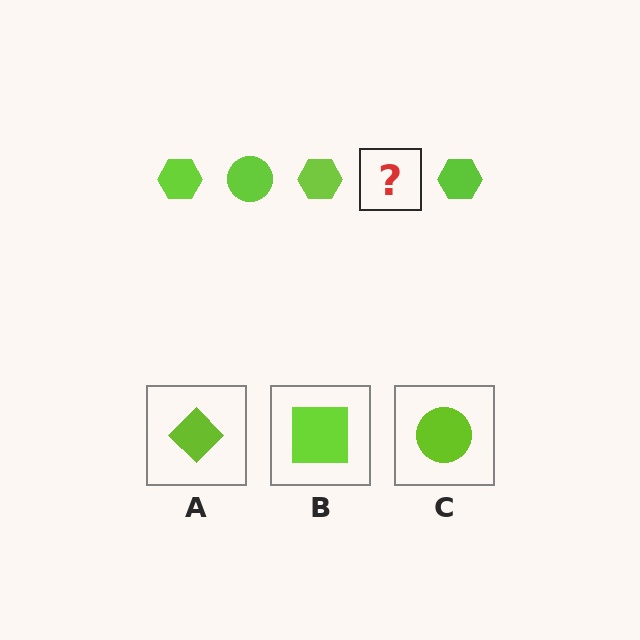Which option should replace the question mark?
Option C.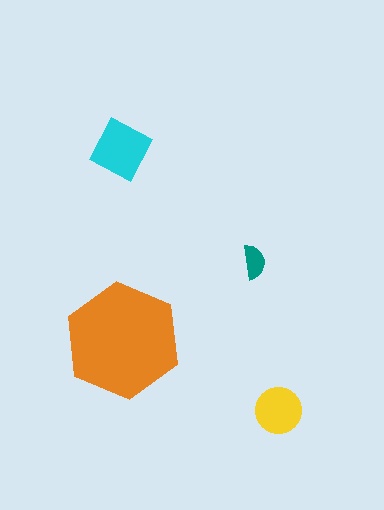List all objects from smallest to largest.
The teal semicircle, the yellow circle, the cyan square, the orange hexagon.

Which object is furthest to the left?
The cyan square is leftmost.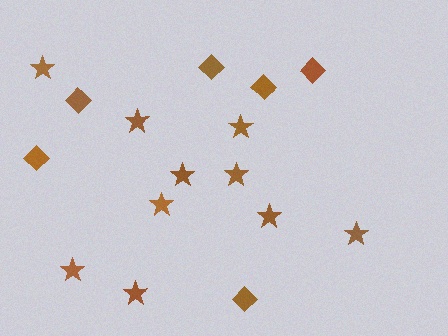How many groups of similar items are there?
There are 2 groups: one group of stars (10) and one group of diamonds (6).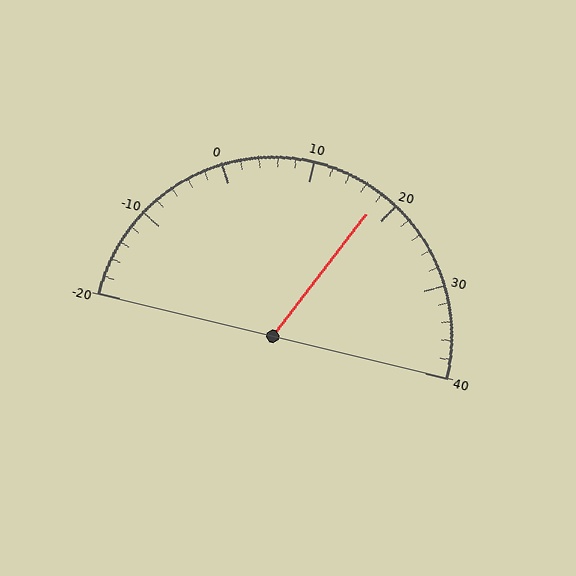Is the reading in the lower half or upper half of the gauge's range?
The reading is in the upper half of the range (-20 to 40).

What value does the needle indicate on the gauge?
The needle indicates approximately 18.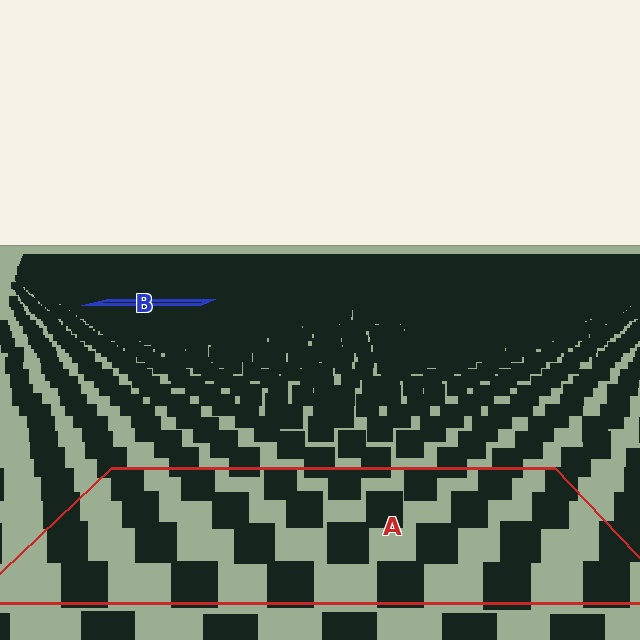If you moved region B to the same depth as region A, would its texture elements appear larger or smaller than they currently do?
They would appear larger. At a closer depth, the same texture elements are projected at a bigger on-screen size.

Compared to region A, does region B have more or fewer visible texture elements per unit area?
Region B has more texture elements per unit area — they are packed more densely because it is farther away.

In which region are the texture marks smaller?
The texture marks are smaller in region B, because it is farther away.